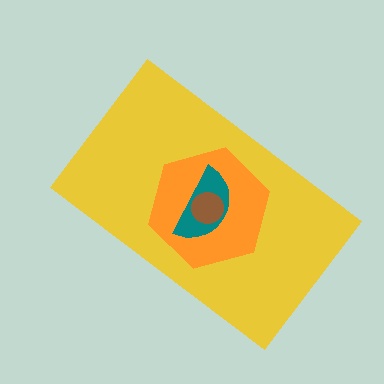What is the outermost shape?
The yellow rectangle.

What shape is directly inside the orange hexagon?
The teal semicircle.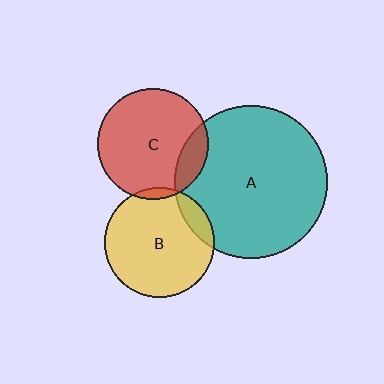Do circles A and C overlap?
Yes.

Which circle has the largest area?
Circle A (teal).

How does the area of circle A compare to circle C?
Approximately 1.9 times.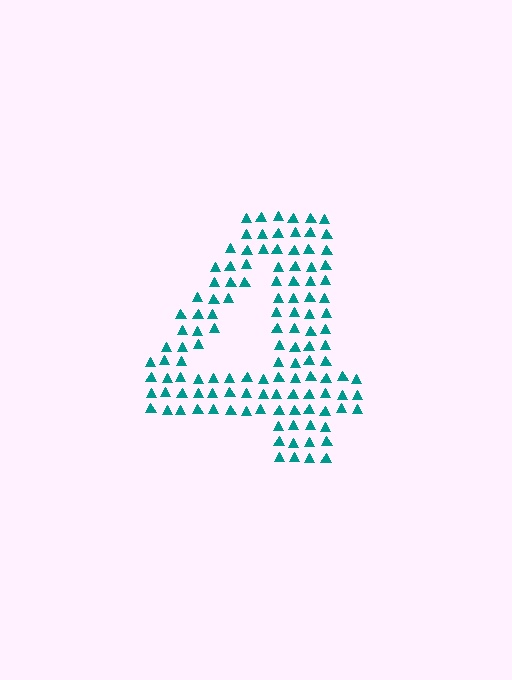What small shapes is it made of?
It is made of small triangles.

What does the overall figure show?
The overall figure shows the digit 4.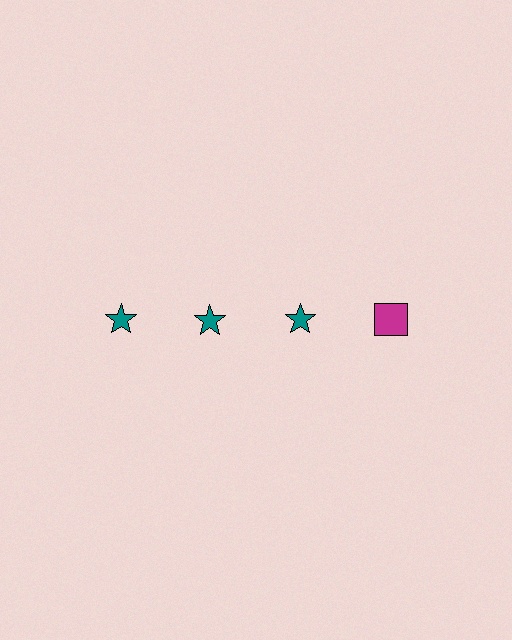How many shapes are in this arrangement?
There are 4 shapes arranged in a grid pattern.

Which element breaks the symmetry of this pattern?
The magenta square in the top row, second from right column breaks the symmetry. All other shapes are teal stars.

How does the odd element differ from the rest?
It differs in both color (magenta instead of teal) and shape (square instead of star).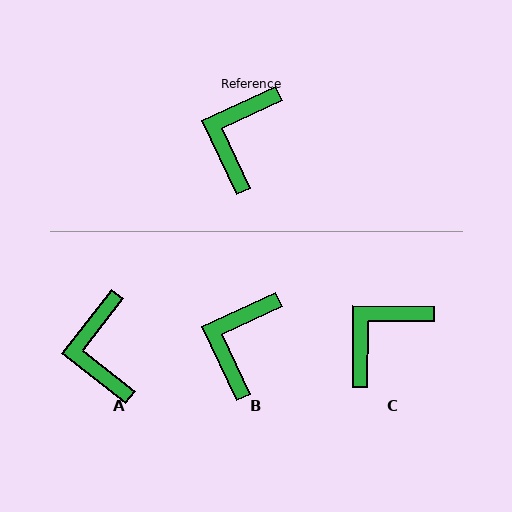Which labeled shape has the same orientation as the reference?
B.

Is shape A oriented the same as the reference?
No, it is off by about 27 degrees.